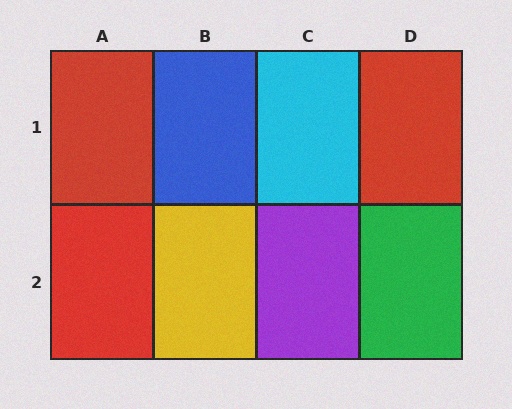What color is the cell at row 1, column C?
Cyan.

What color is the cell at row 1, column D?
Red.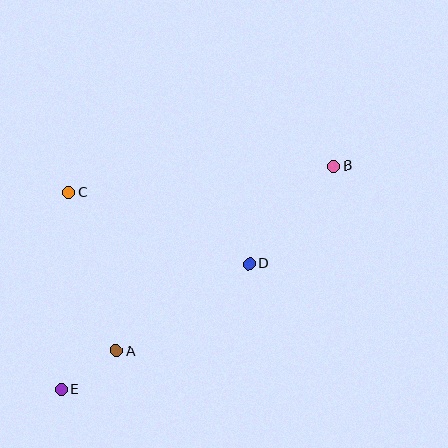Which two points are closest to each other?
Points A and E are closest to each other.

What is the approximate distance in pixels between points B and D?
The distance between B and D is approximately 129 pixels.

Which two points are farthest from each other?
Points B and E are farthest from each other.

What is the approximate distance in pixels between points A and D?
The distance between A and D is approximately 159 pixels.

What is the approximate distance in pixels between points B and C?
The distance between B and C is approximately 266 pixels.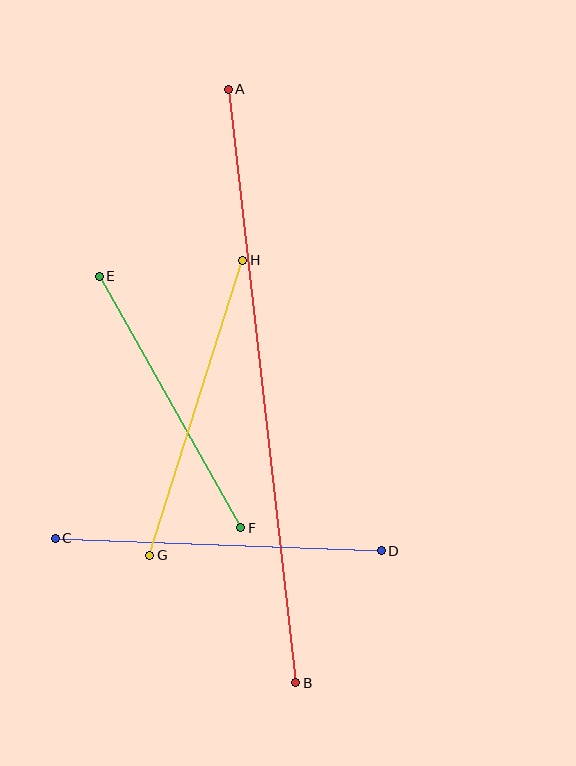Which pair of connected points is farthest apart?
Points A and B are farthest apart.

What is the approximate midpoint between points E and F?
The midpoint is at approximately (170, 402) pixels.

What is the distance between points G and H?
The distance is approximately 309 pixels.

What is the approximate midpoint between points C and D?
The midpoint is at approximately (218, 545) pixels.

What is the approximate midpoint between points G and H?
The midpoint is at approximately (196, 408) pixels.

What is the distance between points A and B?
The distance is approximately 597 pixels.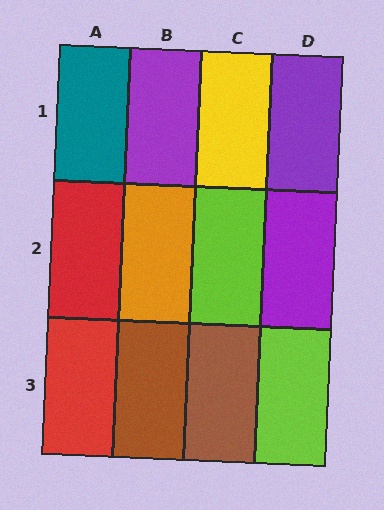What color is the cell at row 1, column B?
Purple.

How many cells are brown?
2 cells are brown.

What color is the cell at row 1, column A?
Teal.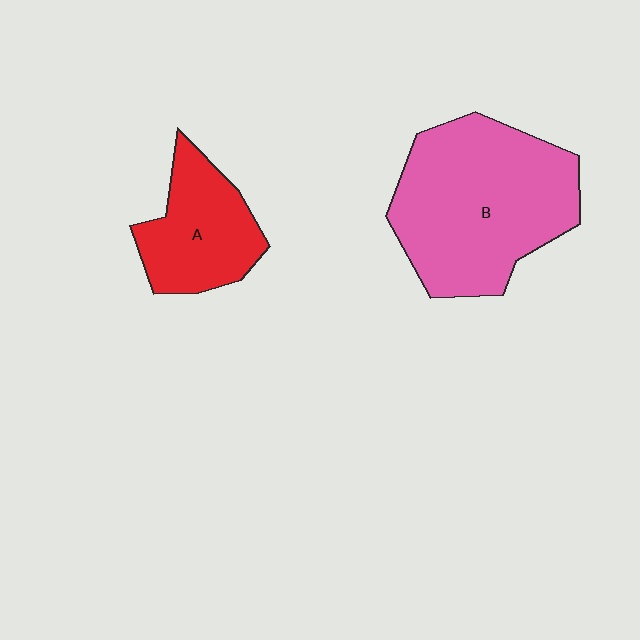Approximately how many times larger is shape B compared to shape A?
Approximately 2.0 times.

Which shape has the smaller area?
Shape A (red).